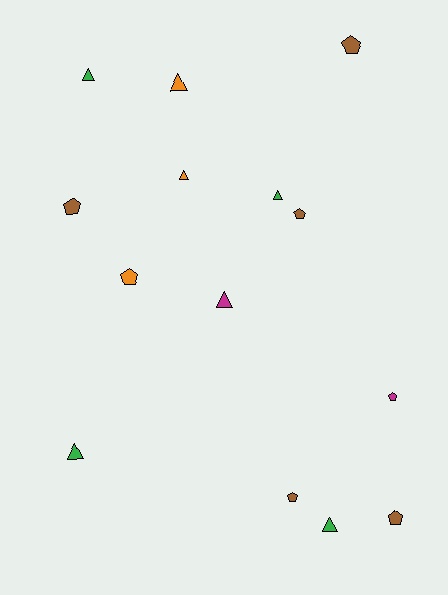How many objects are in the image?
There are 14 objects.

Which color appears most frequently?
Brown, with 5 objects.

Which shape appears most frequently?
Triangle, with 7 objects.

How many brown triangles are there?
There are no brown triangles.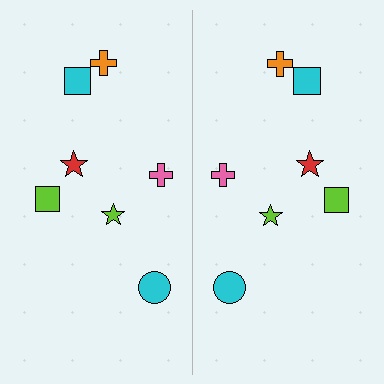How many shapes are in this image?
There are 14 shapes in this image.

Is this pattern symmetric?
Yes, this pattern has bilateral (reflection) symmetry.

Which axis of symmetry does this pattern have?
The pattern has a vertical axis of symmetry running through the center of the image.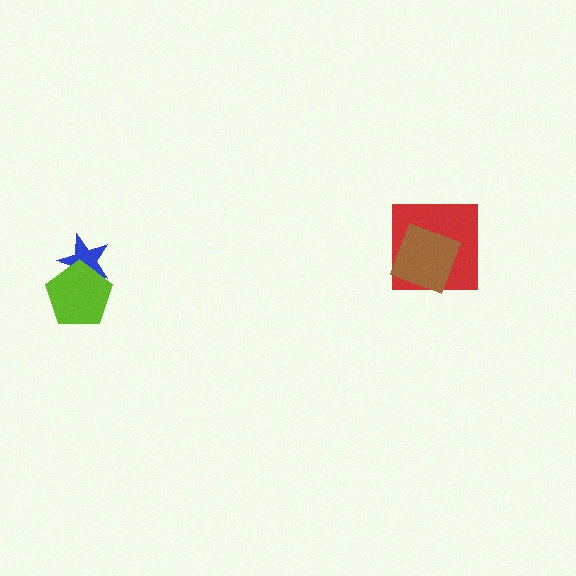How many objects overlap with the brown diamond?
1 object overlaps with the brown diamond.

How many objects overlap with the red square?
1 object overlaps with the red square.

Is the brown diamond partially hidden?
No, no other shape covers it.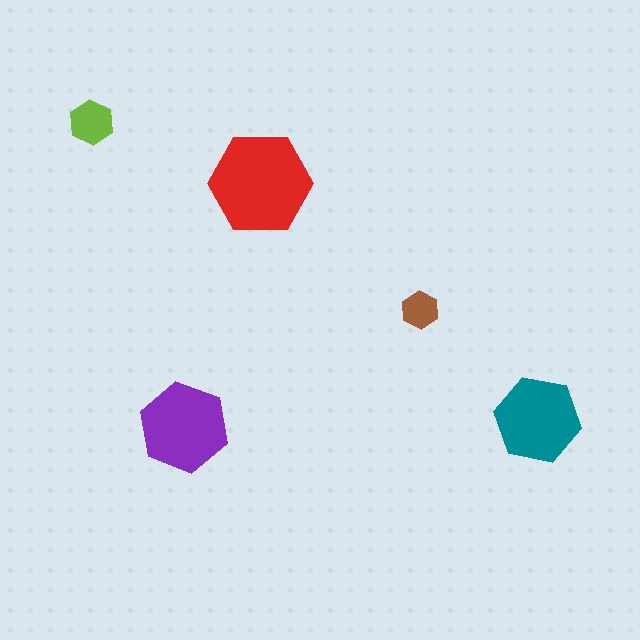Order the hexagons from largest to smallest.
the red one, the purple one, the teal one, the lime one, the brown one.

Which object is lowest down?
The purple hexagon is bottommost.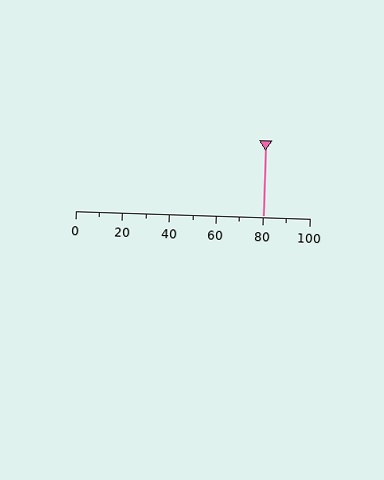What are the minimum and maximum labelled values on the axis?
The axis runs from 0 to 100.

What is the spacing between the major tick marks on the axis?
The major ticks are spaced 20 apart.